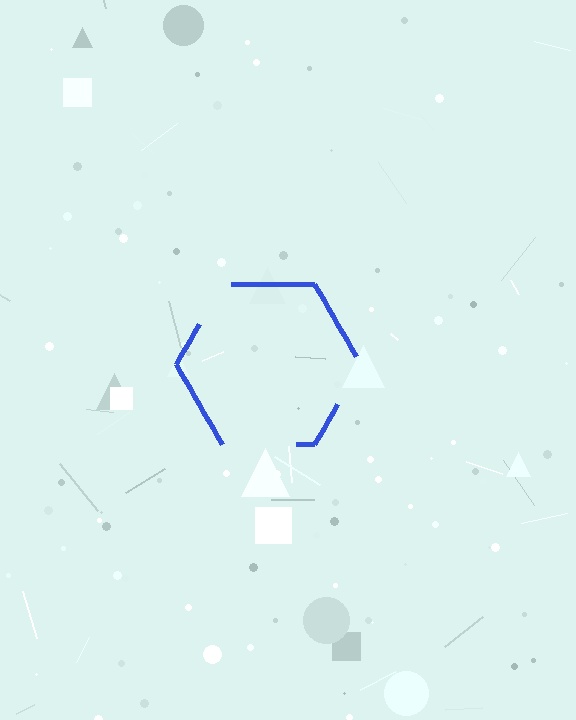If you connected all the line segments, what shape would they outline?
They would outline a hexagon.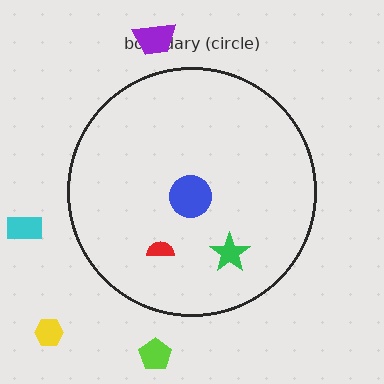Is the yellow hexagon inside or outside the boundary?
Outside.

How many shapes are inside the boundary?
3 inside, 4 outside.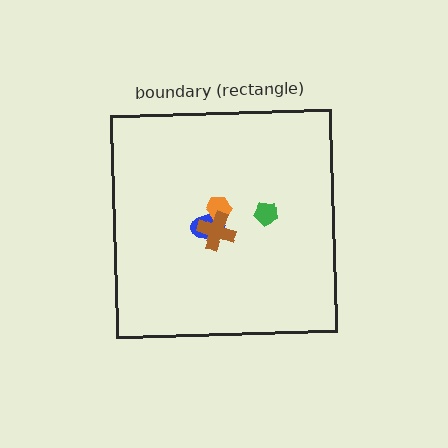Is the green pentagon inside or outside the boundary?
Inside.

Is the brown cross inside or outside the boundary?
Inside.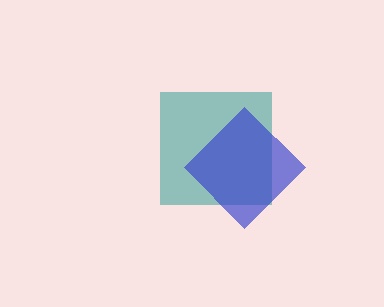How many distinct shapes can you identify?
There are 2 distinct shapes: a teal square, a blue diamond.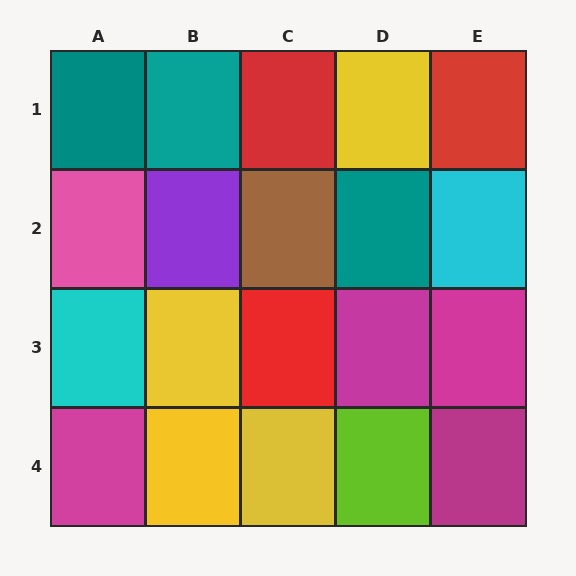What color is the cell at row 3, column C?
Red.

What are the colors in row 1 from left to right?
Teal, teal, red, yellow, red.